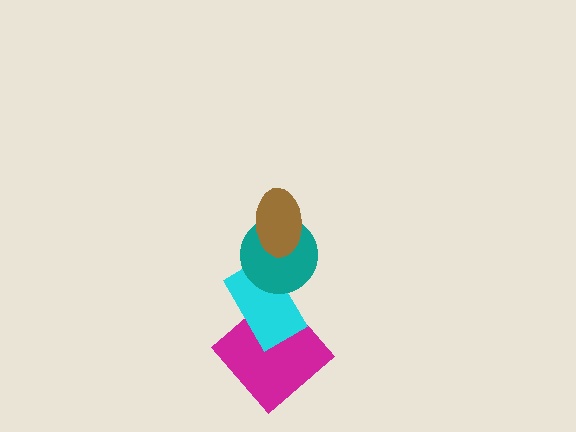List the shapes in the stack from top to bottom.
From top to bottom: the brown ellipse, the teal circle, the cyan rectangle, the magenta diamond.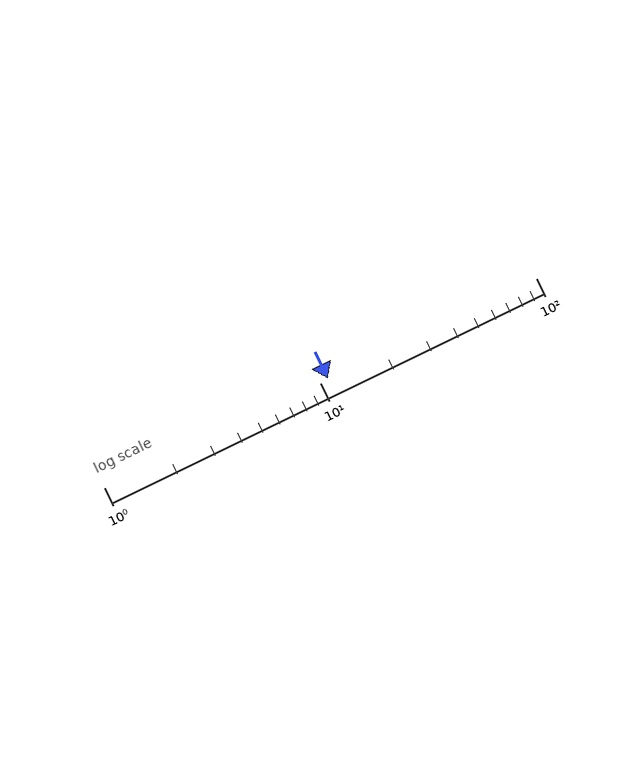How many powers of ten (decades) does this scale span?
The scale spans 2 decades, from 1 to 100.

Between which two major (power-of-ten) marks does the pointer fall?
The pointer is between 10 and 100.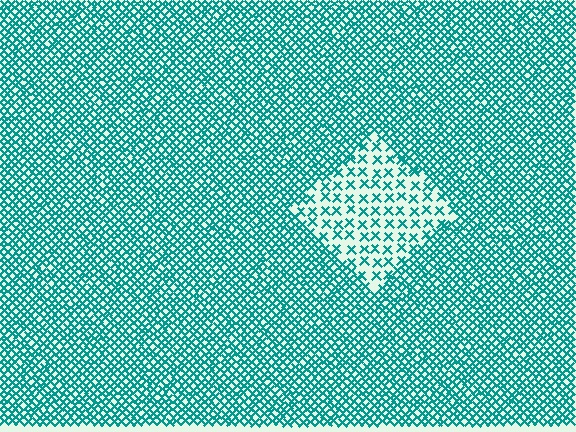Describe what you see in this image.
The image contains small teal elements arranged at two different densities. A diamond-shaped region is visible where the elements are less densely packed than the surrounding area.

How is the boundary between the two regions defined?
The boundary is defined by a change in element density (approximately 2.6x ratio). All elements are the same color, size, and shape.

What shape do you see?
I see a diamond.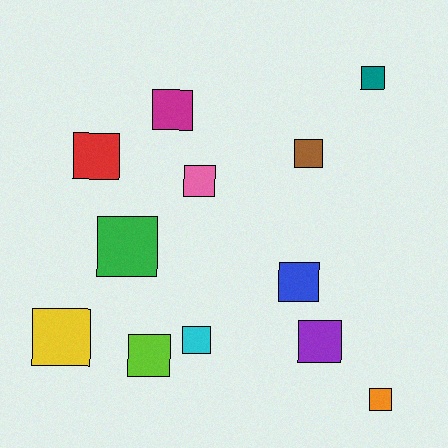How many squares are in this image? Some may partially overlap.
There are 12 squares.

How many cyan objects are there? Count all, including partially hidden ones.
There is 1 cyan object.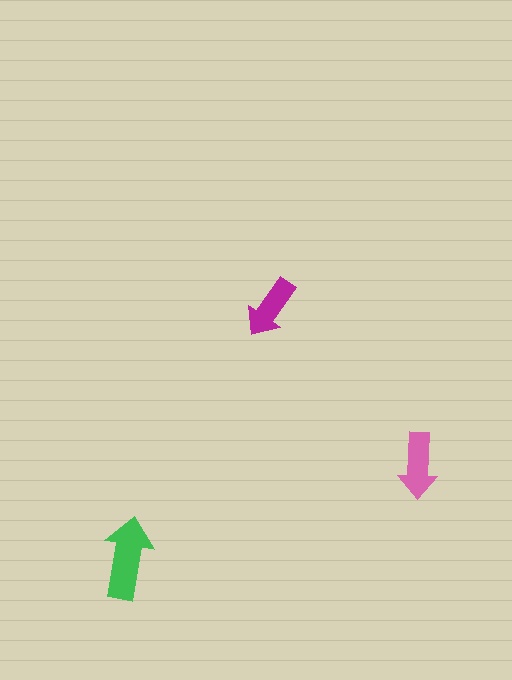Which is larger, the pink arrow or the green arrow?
The green one.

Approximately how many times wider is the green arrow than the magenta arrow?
About 1.5 times wider.